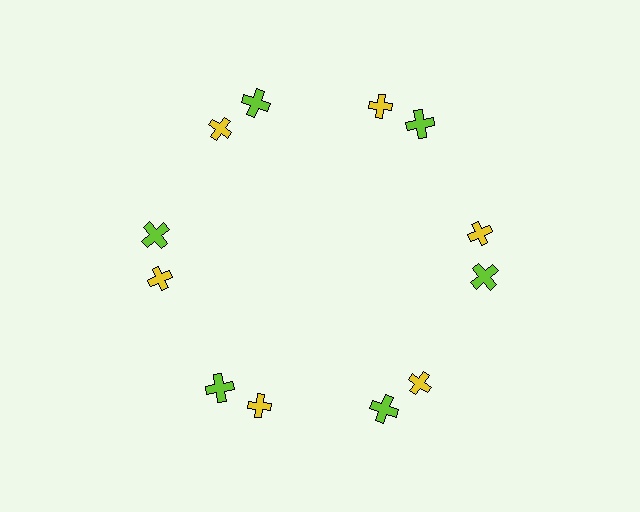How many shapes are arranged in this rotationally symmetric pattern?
There are 12 shapes, arranged in 6 groups of 2.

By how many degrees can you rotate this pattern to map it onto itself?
The pattern maps onto itself every 60 degrees of rotation.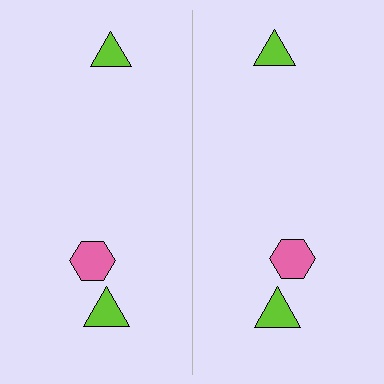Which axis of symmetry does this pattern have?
The pattern has a vertical axis of symmetry running through the center of the image.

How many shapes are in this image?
There are 6 shapes in this image.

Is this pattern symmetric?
Yes, this pattern has bilateral (reflection) symmetry.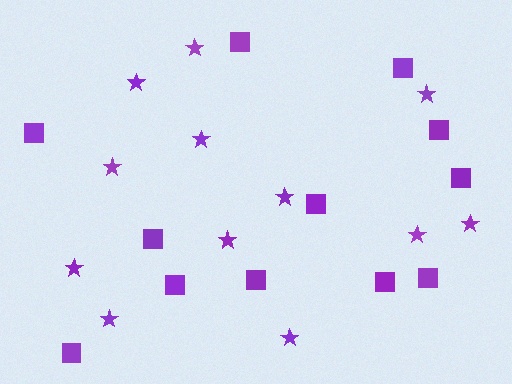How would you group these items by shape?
There are 2 groups: one group of stars (12) and one group of squares (12).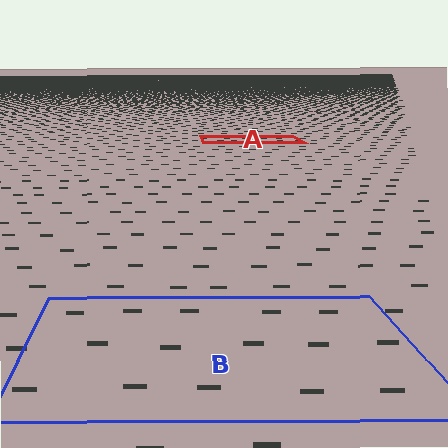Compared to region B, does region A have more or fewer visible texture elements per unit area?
Region A has more texture elements per unit area — they are packed more densely because it is farther away.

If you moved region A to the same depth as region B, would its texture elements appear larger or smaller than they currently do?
They would appear larger. At a closer depth, the same texture elements are projected at a bigger on-screen size.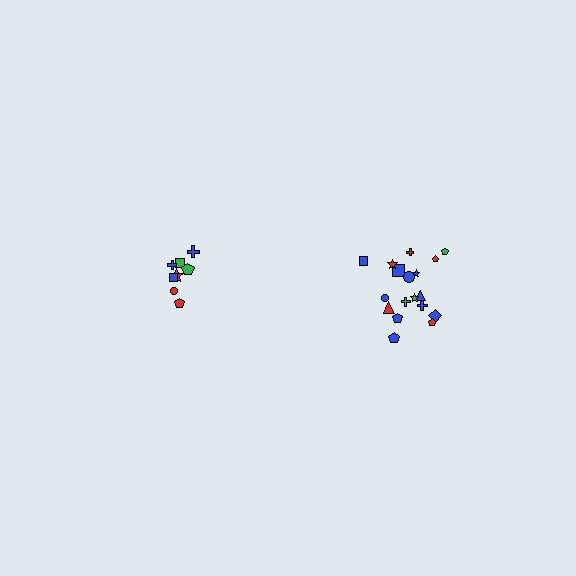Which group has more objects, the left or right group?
The right group.